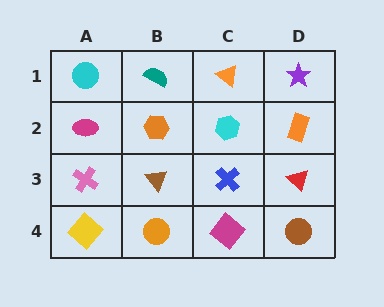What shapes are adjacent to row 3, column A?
A magenta ellipse (row 2, column A), a yellow diamond (row 4, column A), a brown triangle (row 3, column B).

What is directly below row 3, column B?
An orange circle.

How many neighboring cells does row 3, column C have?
4.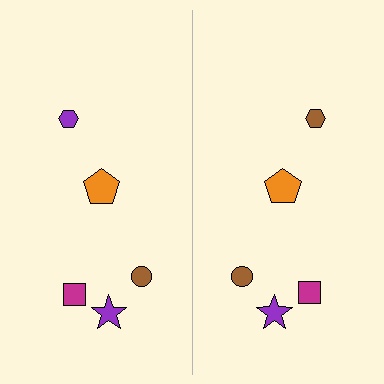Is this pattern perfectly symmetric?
No, the pattern is not perfectly symmetric. The brown hexagon on the right side breaks the symmetry — its mirror counterpart is purple.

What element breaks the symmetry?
The brown hexagon on the right side breaks the symmetry — its mirror counterpart is purple.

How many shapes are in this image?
There are 10 shapes in this image.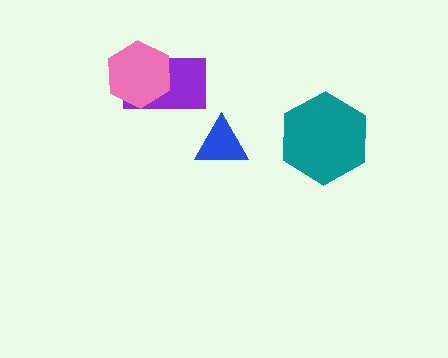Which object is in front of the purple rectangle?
The pink hexagon is in front of the purple rectangle.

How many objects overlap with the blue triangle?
0 objects overlap with the blue triangle.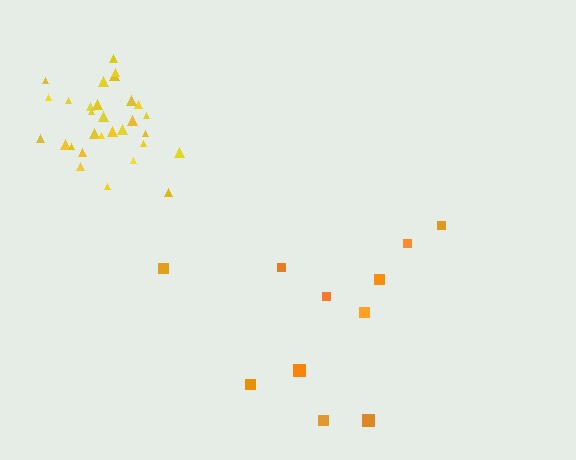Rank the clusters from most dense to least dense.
yellow, orange.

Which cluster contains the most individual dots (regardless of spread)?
Yellow (30).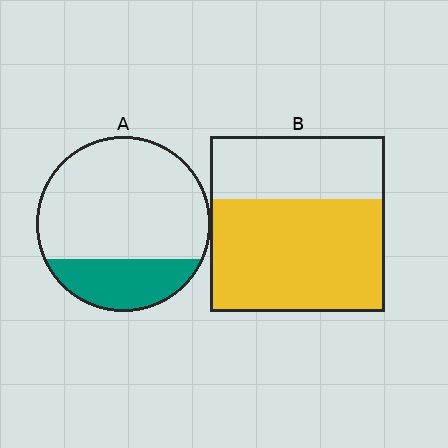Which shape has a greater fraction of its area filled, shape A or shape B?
Shape B.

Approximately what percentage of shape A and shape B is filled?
A is approximately 25% and B is approximately 65%.